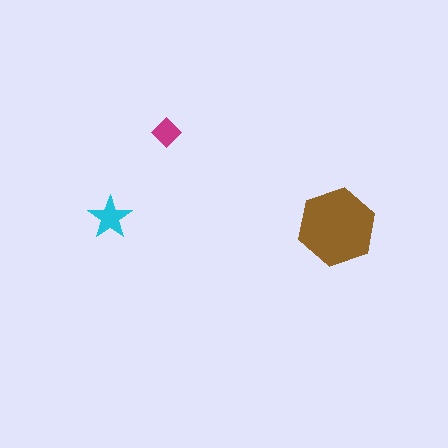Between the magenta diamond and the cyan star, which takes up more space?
The cyan star.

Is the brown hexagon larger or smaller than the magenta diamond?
Larger.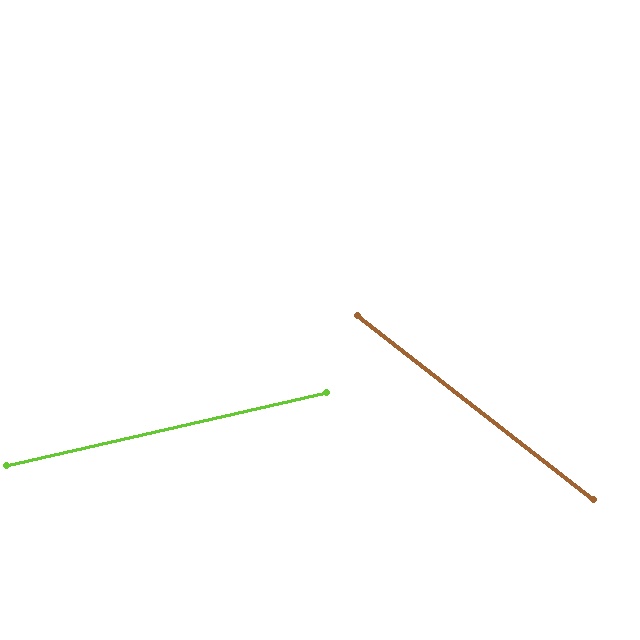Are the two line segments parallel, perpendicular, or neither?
Neither parallel nor perpendicular — they differ by about 51°.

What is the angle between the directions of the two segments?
Approximately 51 degrees.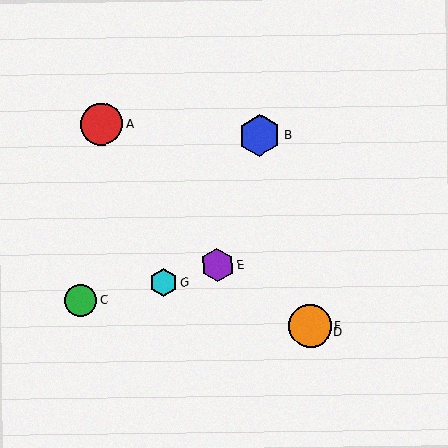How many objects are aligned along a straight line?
3 objects (D, E, F) are aligned along a straight line.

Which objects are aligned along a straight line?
Objects D, E, F are aligned along a straight line.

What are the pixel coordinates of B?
Object B is at (260, 135).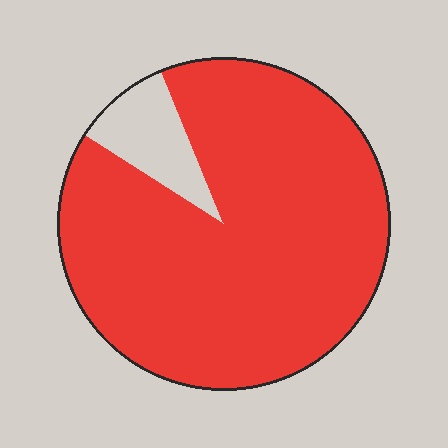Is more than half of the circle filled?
Yes.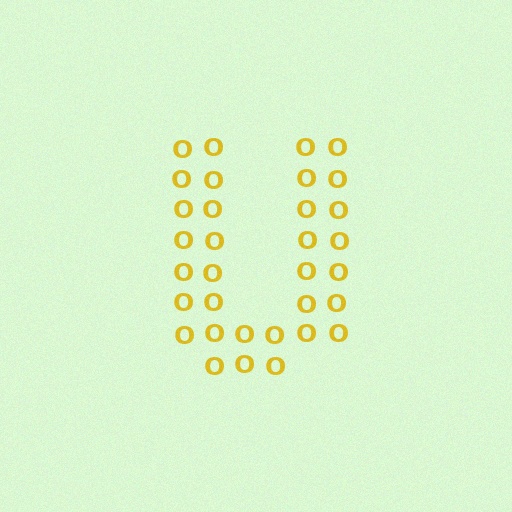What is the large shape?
The large shape is the letter U.